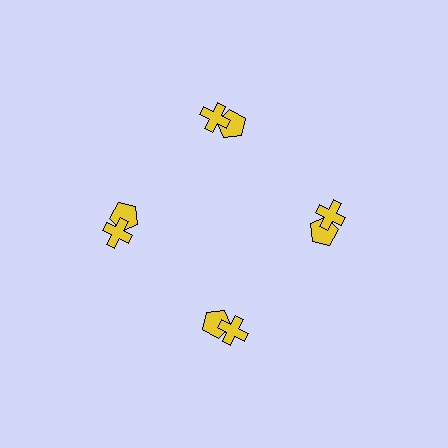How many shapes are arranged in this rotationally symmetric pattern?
There are 8 shapes, arranged in 4 groups of 2.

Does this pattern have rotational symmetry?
Yes, this pattern has 4-fold rotational symmetry. It looks the same after rotating 90 degrees around the center.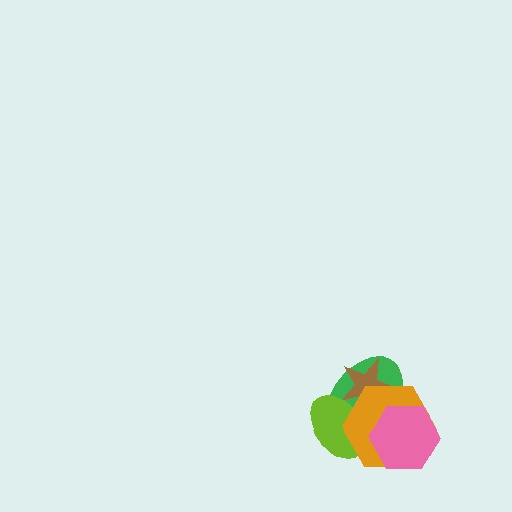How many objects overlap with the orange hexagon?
4 objects overlap with the orange hexagon.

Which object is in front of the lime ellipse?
The orange hexagon is in front of the lime ellipse.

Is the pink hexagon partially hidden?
No, no other shape covers it.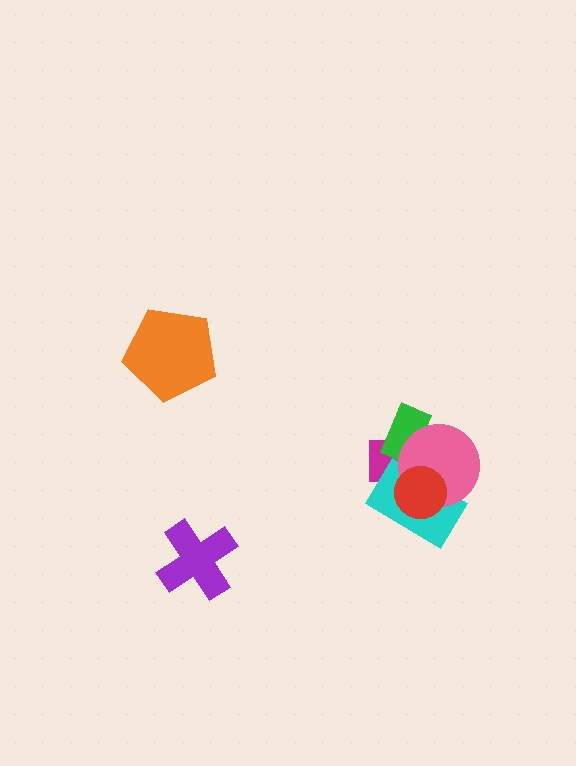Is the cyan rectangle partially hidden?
Yes, it is partially covered by another shape.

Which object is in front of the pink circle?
The red circle is in front of the pink circle.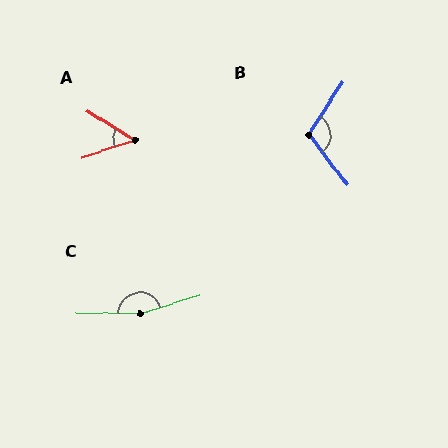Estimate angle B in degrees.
Approximately 110 degrees.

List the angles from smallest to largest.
A (50°), B (110°), C (163°).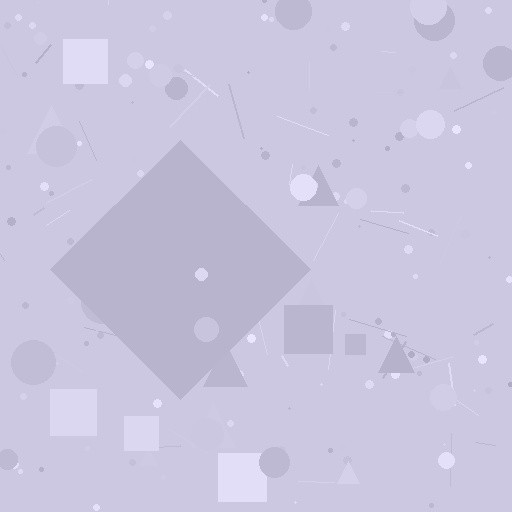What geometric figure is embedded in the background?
A diamond is embedded in the background.